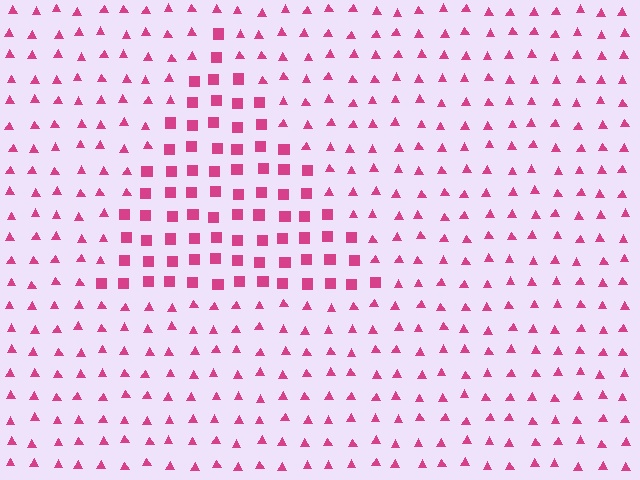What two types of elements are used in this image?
The image uses squares inside the triangle region and triangles outside it.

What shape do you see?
I see a triangle.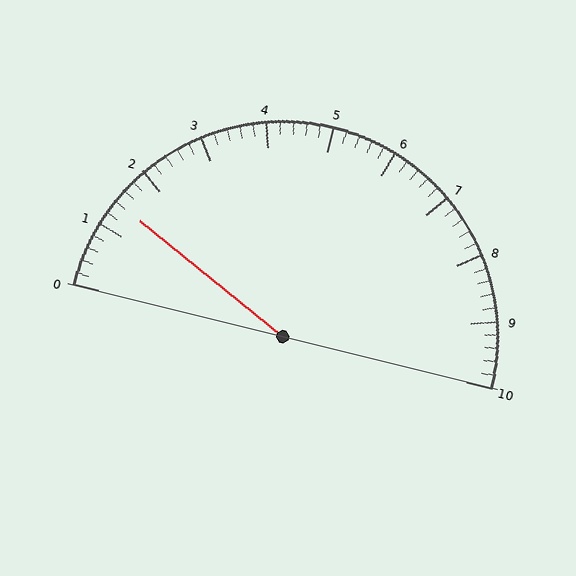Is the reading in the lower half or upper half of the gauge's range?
The reading is in the lower half of the range (0 to 10).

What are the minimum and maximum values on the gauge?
The gauge ranges from 0 to 10.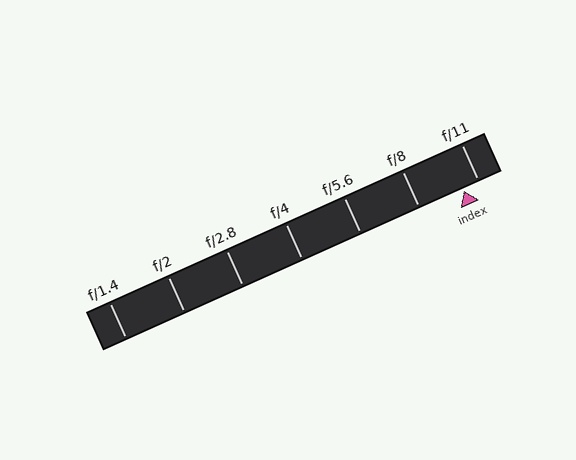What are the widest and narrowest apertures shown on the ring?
The widest aperture shown is f/1.4 and the narrowest is f/11.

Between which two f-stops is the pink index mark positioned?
The index mark is between f/8 and f/11.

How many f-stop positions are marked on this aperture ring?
There are 7 f-stop positions marked.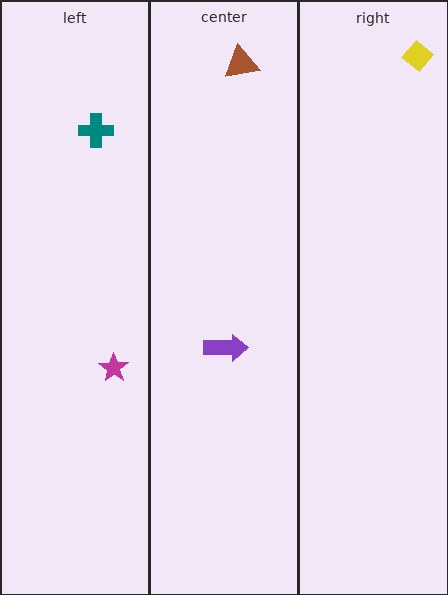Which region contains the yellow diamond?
The right region.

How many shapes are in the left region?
2.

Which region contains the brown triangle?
The center region.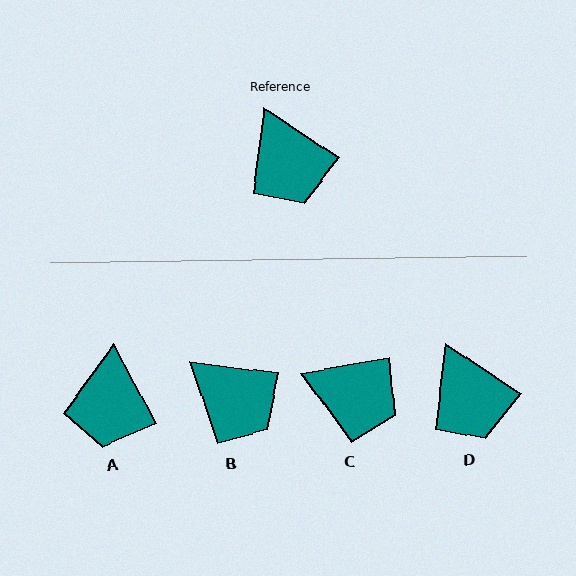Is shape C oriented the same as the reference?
No, it is off by about 44 degrees.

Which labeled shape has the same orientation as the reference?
D.